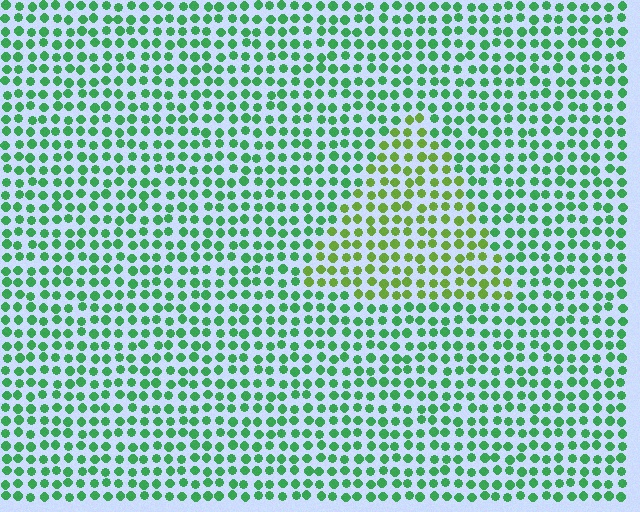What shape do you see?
I see a triangle.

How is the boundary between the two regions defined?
The boundary is defined purely by a slight shift in hue (about 41 degrees). Spacing, size, and orientation are identical on both sides.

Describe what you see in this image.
The image is filled with small green elements in a uniform arrangement. A triangle-shaped region is visible where the elements are tinted to a slightly different hue, forming a subtle color boundary.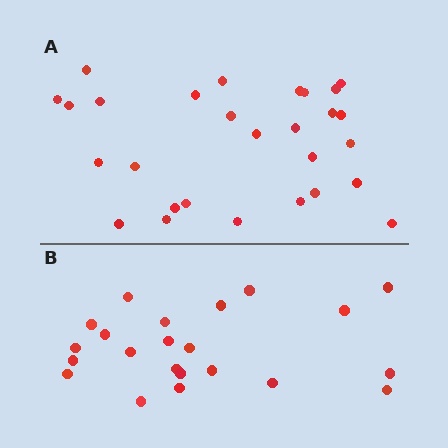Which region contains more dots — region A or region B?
Region A (the top region) has more dots.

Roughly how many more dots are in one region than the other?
Region A has about 6 more dots than region B.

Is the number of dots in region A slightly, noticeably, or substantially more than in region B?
Region A has noticeably more, but not dramatically so. The ratio is roughly 1.3 to 1.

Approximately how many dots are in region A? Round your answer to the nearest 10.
About 30 dots. (The exact count is 28, which rounds to 30.)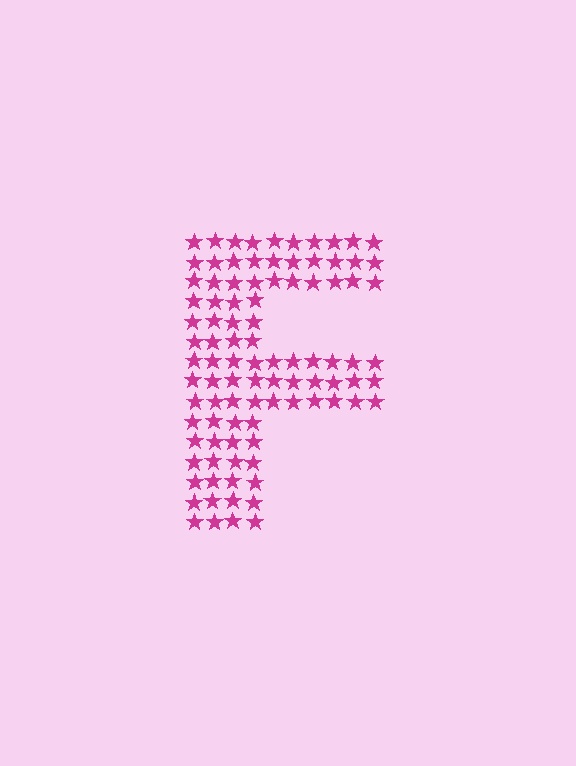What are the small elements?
The small elements are stars.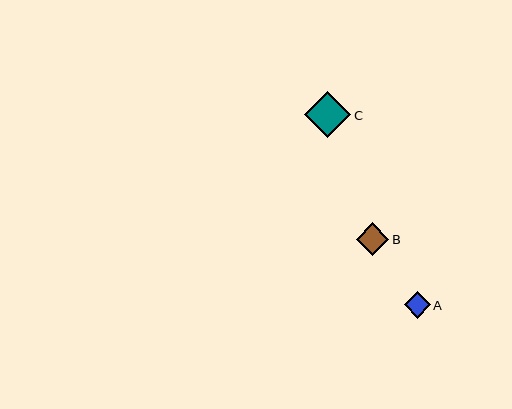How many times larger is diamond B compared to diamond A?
Diamond B is approximately 1.3 times the size of diamond A.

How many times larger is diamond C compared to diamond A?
Diamond C is approximately 1.8 times the size of diamond A.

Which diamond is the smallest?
Diamond A is the smallest with a size of approximately 26 pixels.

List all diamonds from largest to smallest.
From largest to smallest: C, B, A.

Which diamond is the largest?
Diamond C is the largest with a size of approximately 47 pixels.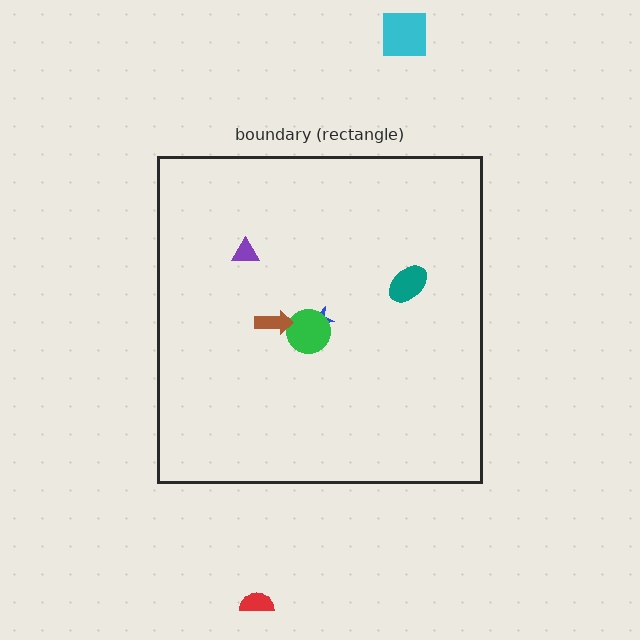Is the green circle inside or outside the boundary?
Inside.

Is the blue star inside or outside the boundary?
Inside.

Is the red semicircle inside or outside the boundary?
Outside.